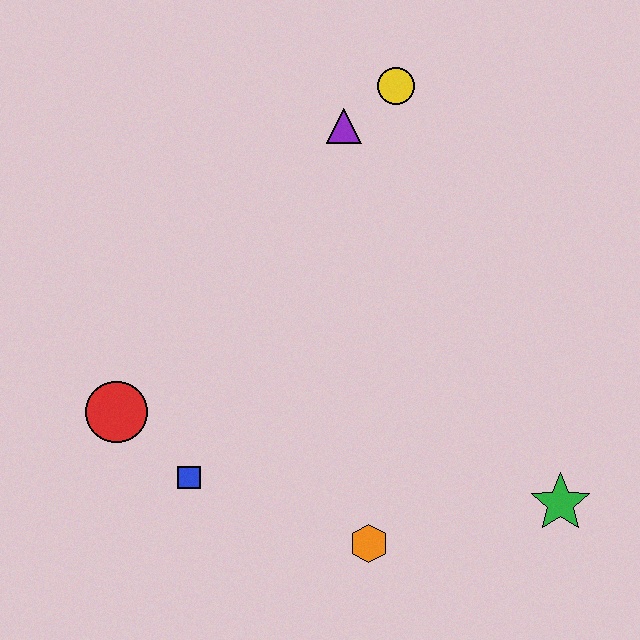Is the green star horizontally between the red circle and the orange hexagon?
No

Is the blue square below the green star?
No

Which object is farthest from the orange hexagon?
The yellow circle is farthest from the orange hexagon.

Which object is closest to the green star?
The orange hexagon is closest to the green star.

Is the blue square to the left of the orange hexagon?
Yes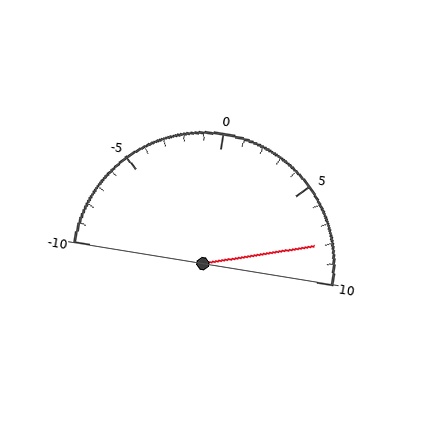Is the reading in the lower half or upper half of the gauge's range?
The reading is in the upper half of the range (-10 to 10).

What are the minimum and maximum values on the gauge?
The gauge ranges from -10 to 10.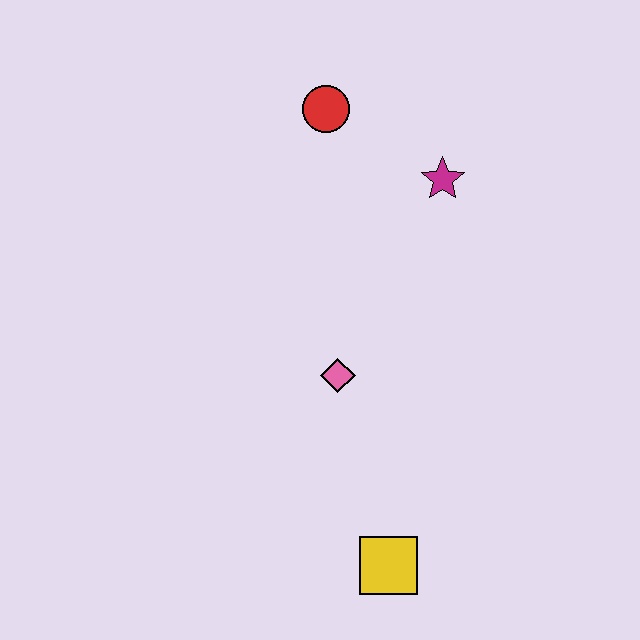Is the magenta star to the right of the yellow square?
Yes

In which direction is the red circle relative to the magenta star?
The red circle is to the left of the magenta star.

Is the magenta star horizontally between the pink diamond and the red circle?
No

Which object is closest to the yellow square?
The pink diamond is closest to the yellow square.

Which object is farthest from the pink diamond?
The red circle is farthest from the pink diamond.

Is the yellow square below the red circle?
Yes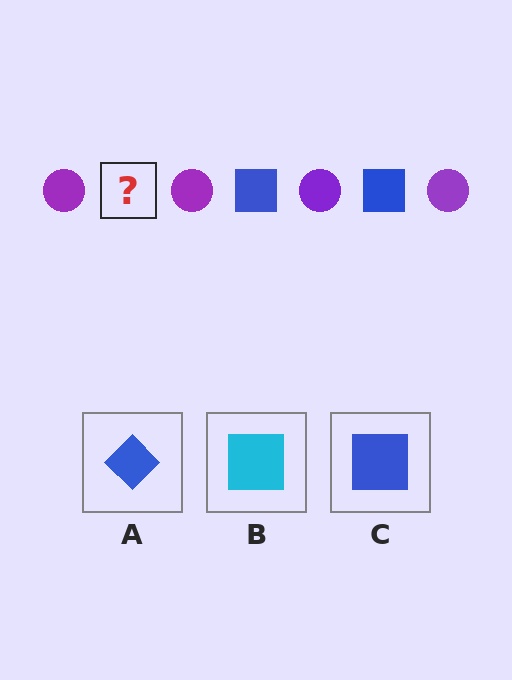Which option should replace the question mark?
Option C.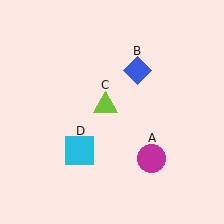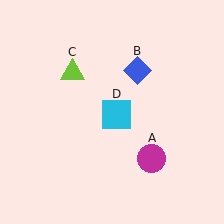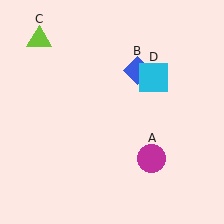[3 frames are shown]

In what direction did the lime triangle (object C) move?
The lime triangle (object C) moved up and to the left.